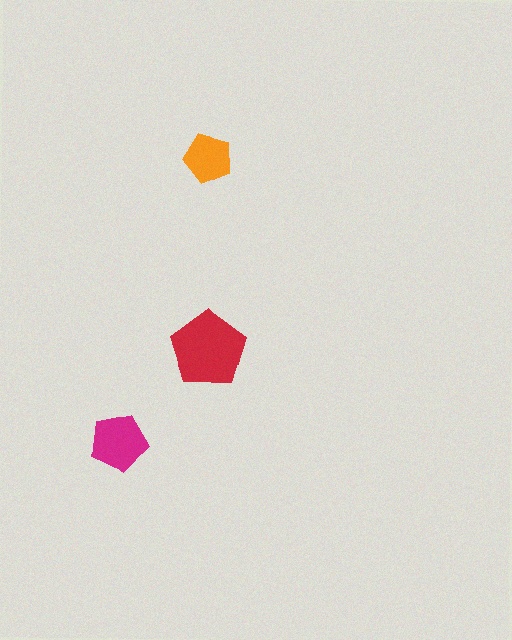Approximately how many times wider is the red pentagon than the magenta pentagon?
About 1.5 times wider.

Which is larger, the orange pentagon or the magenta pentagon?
The magenta one.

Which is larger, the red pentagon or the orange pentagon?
The red one.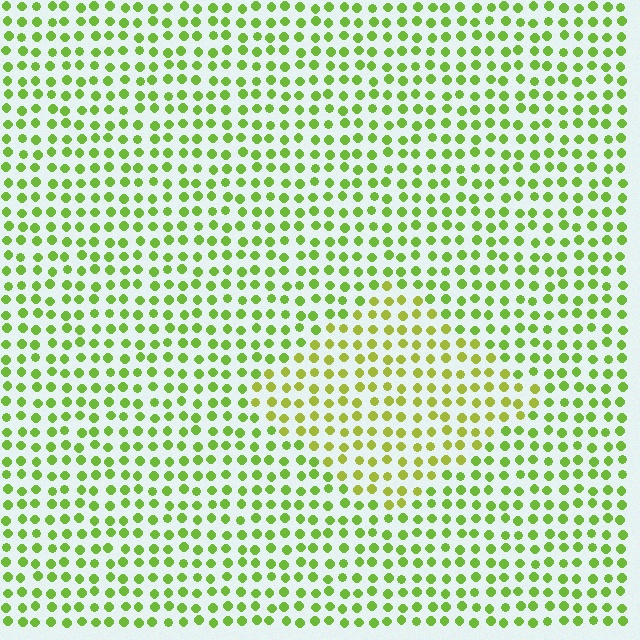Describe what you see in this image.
The image is filled with small lime elements in a uniform arrangement. A diamond-shaped region is visible where the elements are tinted to a slightly different hue, forming a subtle color boundary.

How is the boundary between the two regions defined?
The boundary is defined purely by a slight shift in hue (about 24 degrees). Spacing, size, and orientation are identical on both sides.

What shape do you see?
I see a diamond.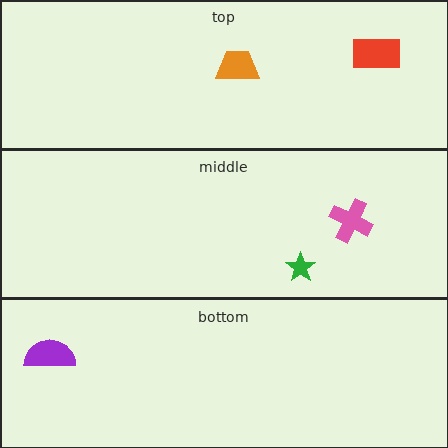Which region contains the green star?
The middle region.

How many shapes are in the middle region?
2.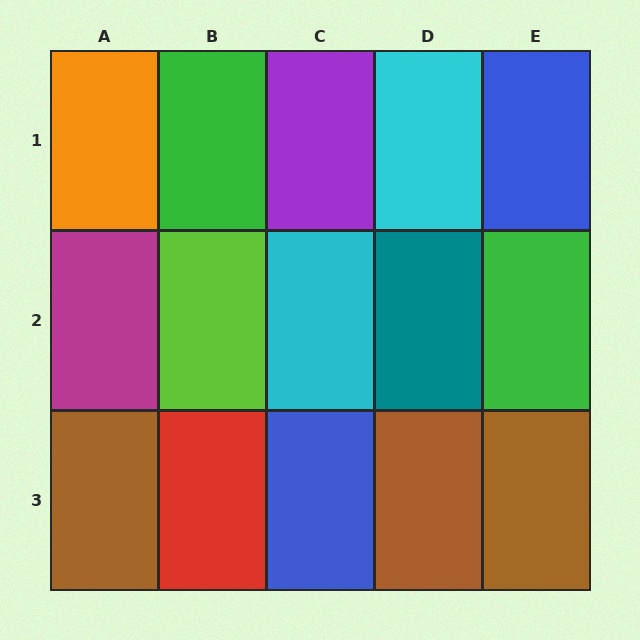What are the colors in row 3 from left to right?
Brown, red, blue, brown, brown.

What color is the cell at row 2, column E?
Green.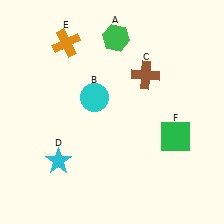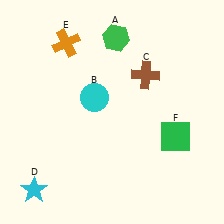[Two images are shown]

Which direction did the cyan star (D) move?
The cyan star (D) moved down.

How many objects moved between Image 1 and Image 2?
1 object moved between the two images.